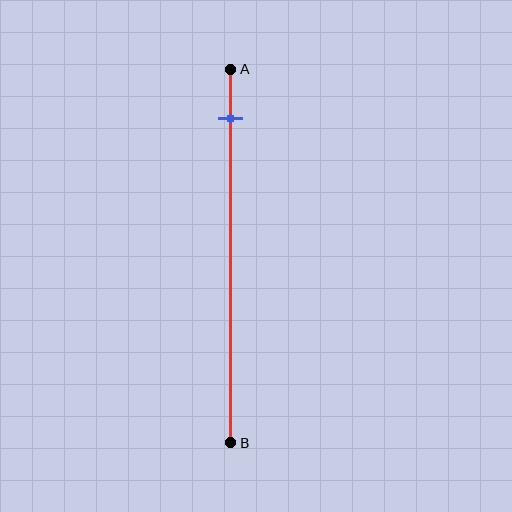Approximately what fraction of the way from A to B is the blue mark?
The blue mark is approximately 15% of the way from A to B.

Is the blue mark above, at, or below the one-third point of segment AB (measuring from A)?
The blue mark is above the one-third point of segment AB.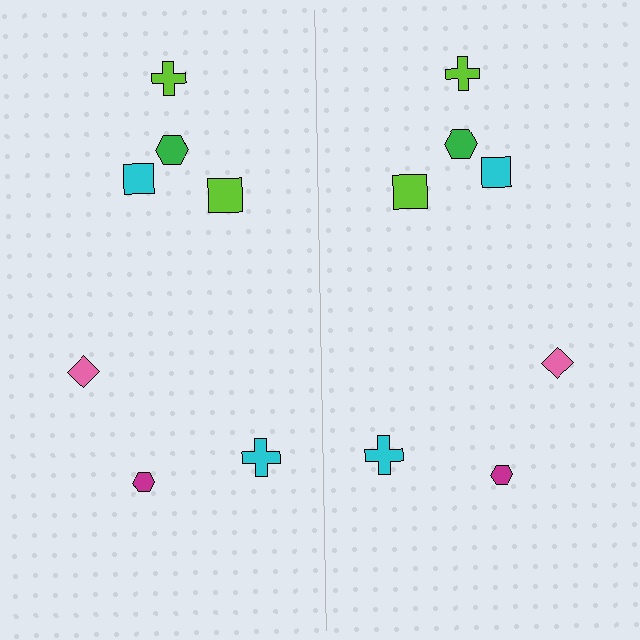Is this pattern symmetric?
Yes, this pattern has bilateral (reflection) symmetry.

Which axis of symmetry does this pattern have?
The pattern has a vertical axis of symmetry running through the center of the image.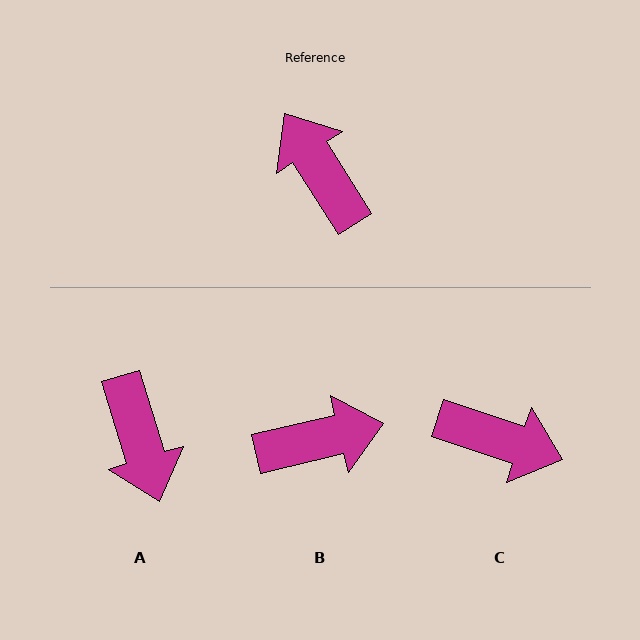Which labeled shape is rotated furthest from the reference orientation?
A, about 165 degrees away.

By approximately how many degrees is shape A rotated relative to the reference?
Approximately 165 degrees counter-clockwise.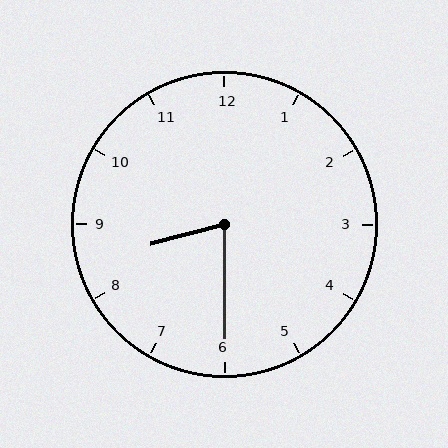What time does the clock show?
8:30.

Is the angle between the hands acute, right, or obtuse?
It is acute.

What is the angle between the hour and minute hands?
Approximately 75 degrees.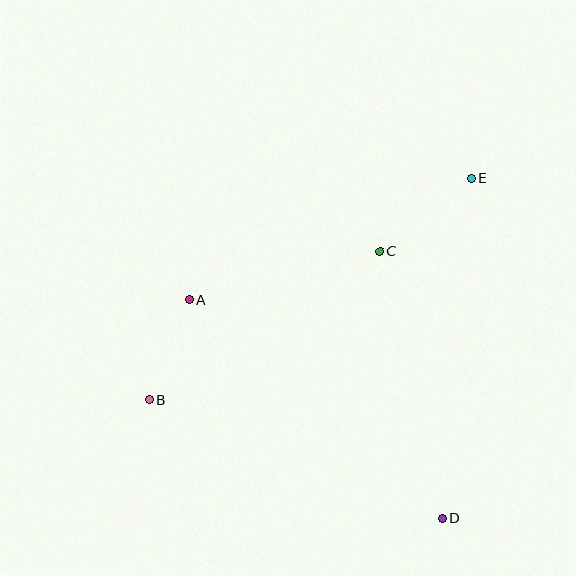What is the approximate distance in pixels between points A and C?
The distance between A and C is approximately 197 pixels.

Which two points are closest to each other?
Points A and B are closest to each other.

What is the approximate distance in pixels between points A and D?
The distance between A and D is approximately 335 pixels.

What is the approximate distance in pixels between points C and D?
The distance between C and D is approximately 274 pixels.